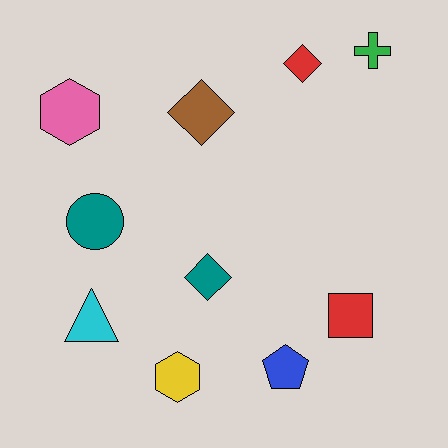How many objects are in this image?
There are 10 objects.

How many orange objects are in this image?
There are no orange objects.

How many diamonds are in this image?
There are 3 diamonds.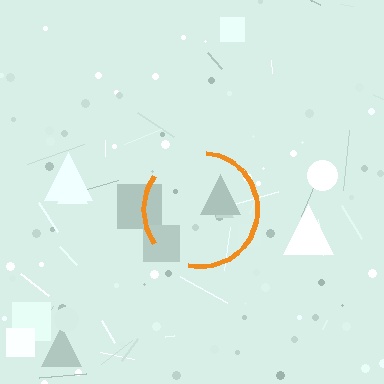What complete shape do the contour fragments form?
The contour fragments form a circle.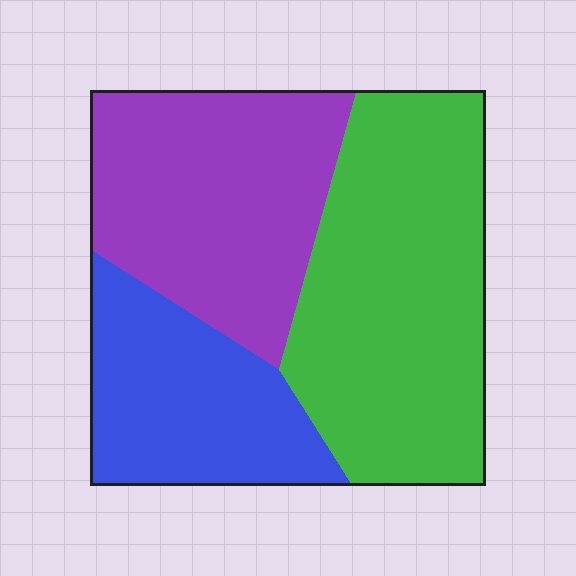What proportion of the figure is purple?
Purple takes up between a quarter and a half of the figure.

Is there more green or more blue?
Green.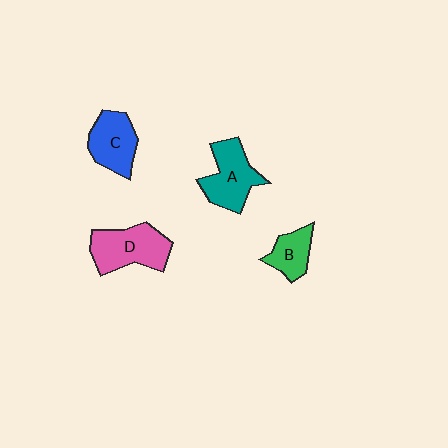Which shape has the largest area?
Shape D (pink).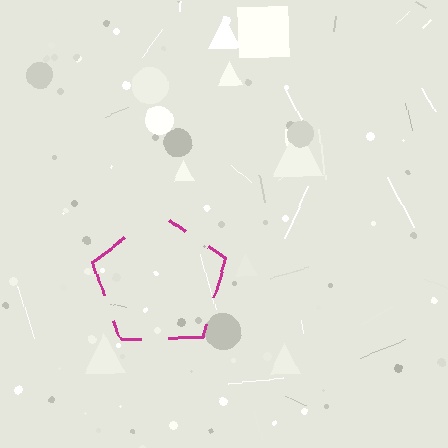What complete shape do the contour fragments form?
The contour fragments form a pentagon.